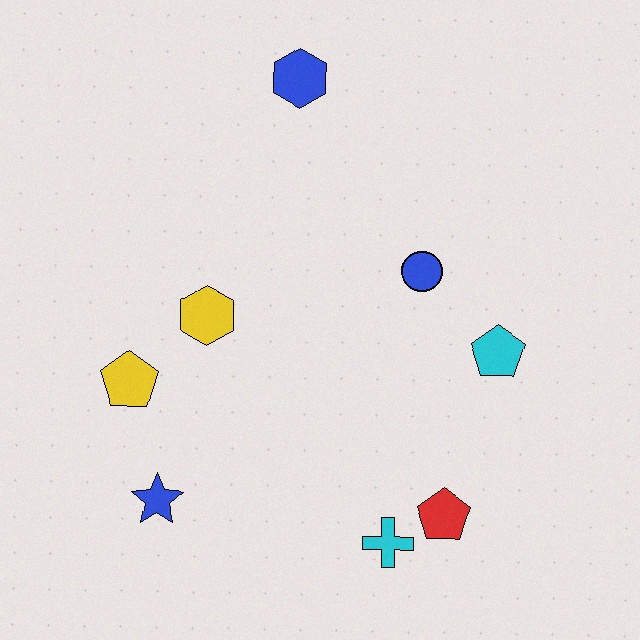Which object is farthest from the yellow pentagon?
The cyan pentagon is farthest from the yellow pentagon.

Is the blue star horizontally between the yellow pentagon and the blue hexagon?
Yes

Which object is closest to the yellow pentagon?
The yellow hexagon is closest to the yellow pentagon.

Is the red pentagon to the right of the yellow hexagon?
Yes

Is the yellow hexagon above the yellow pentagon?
Yes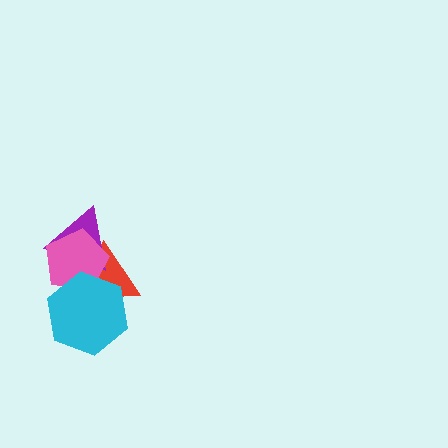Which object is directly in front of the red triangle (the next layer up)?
The purple triangle is directly in front of the red triangle.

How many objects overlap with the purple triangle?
2 objects overlap with the purple triangle.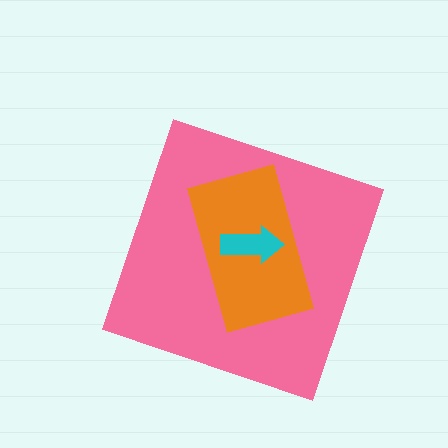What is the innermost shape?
The cyan arrow.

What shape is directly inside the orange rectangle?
The cyan arrow.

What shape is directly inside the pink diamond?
The orange rectangle.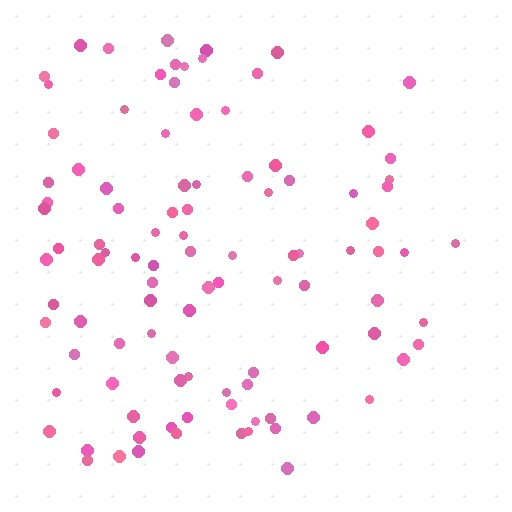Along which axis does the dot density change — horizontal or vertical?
Horizontal.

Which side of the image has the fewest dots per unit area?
The right.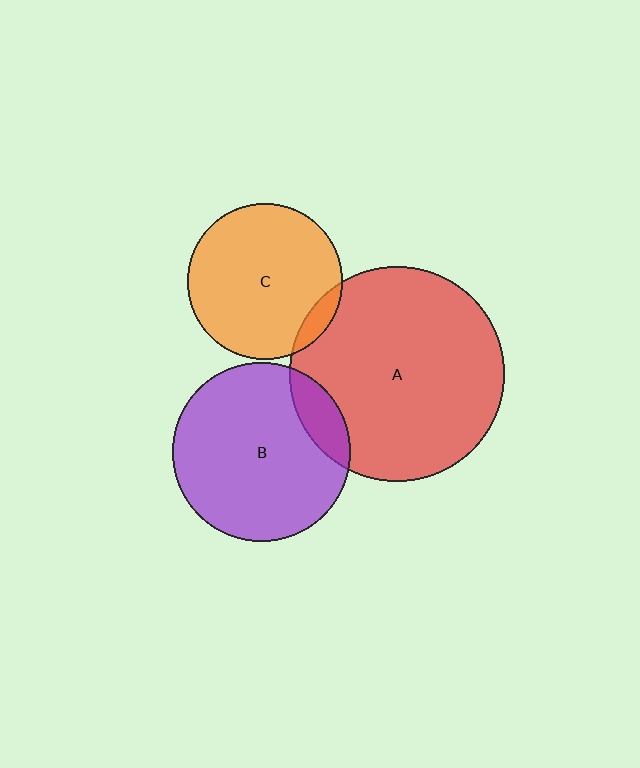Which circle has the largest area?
Circle A (red).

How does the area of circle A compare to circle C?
Approximately 1.9 times.